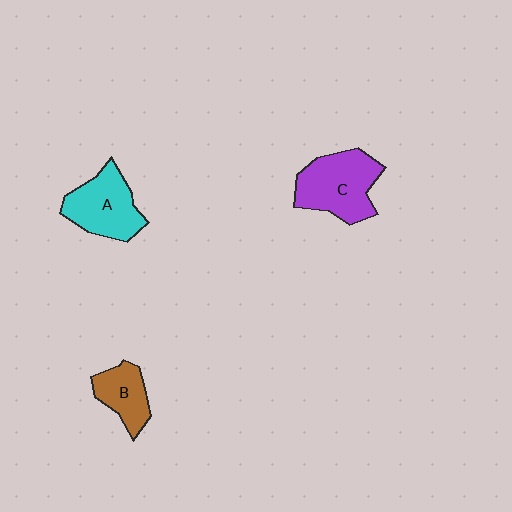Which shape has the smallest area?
Shape B (brown).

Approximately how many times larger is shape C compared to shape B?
Approximately 1.7 times.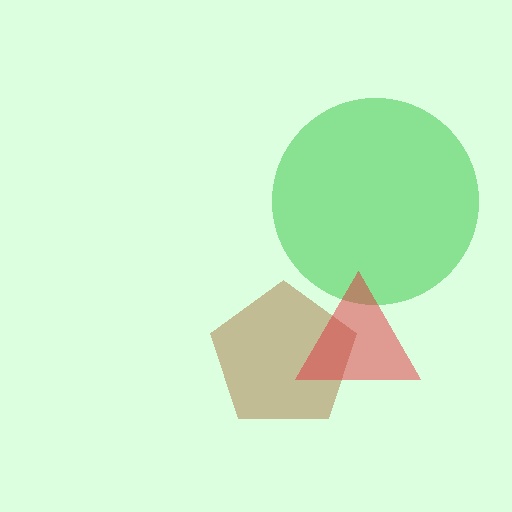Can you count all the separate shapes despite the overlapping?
Yes, there are 3 separate shapes.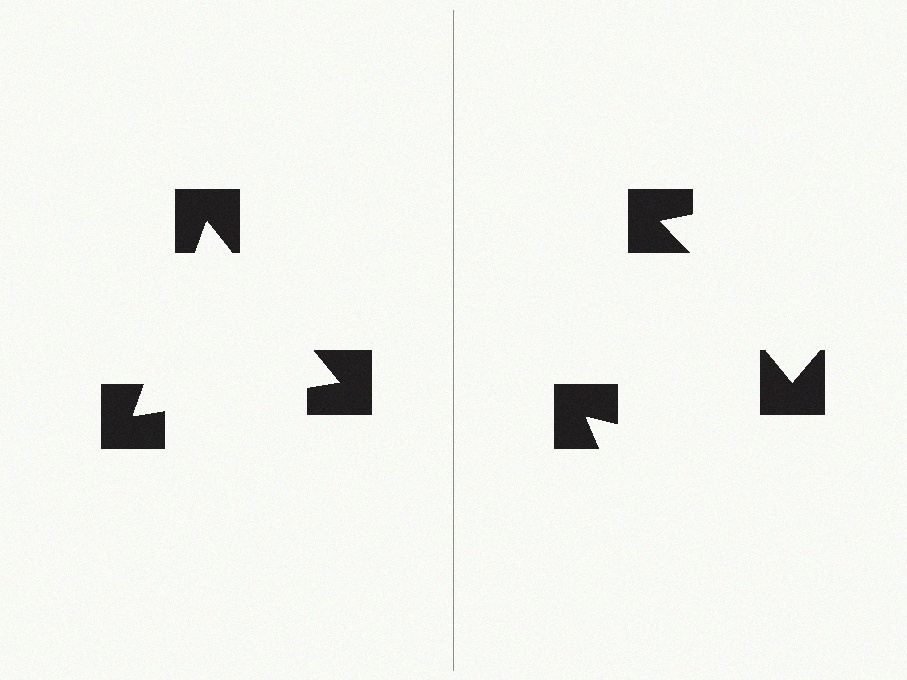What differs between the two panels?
The notched squares are positioned identically on both sides; only the wedge orientations differ. On the left they align to a triangle; on the right they are misaligned.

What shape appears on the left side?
An illusory triangle.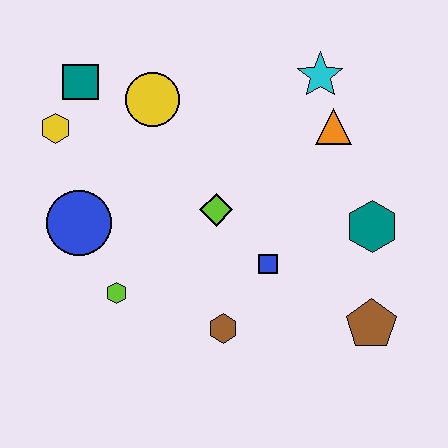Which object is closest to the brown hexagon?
The blue square is closest to the brown hexagon.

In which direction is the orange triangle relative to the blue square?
The orange triangle is above the blue square.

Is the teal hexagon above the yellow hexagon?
No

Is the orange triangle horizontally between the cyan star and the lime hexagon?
No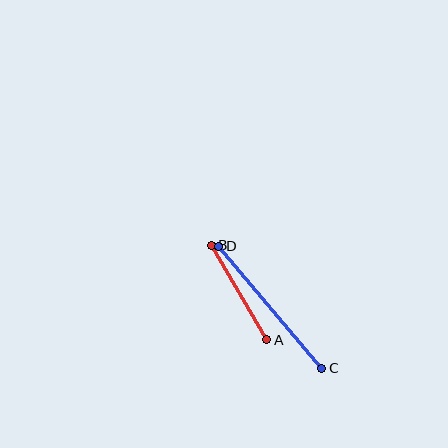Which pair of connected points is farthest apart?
Points C and D are farthest apart.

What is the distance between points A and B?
The distance is approximately 110 pixels.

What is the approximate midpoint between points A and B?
The midpoint is at approximately (239, 292) pixels.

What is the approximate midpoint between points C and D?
The midpoint is at approximately (270, 307) pixels.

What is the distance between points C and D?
The distance is approximately 159 pixels.